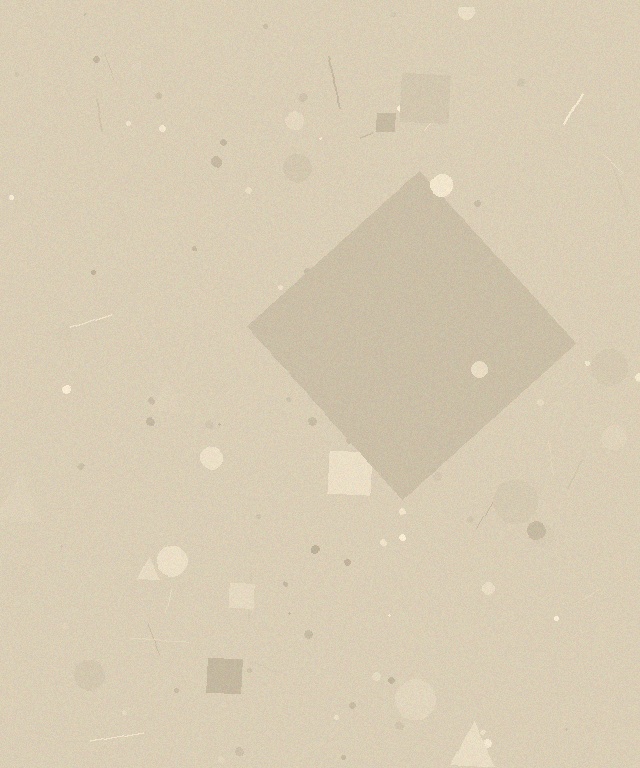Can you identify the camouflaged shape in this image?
The camouflaged shape is a diamond.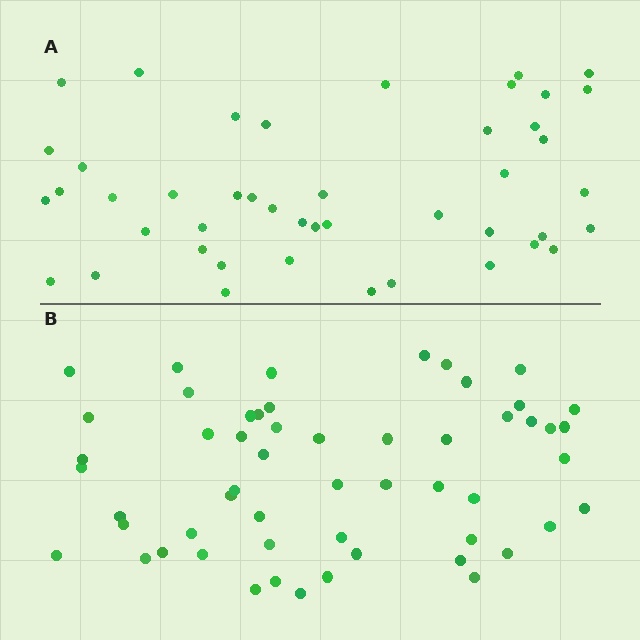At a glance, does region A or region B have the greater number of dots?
Region B (the bottom region) has more dots.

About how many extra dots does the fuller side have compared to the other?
Region B has roughly 10 or so more dots than region A.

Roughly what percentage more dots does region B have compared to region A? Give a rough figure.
About 20% more.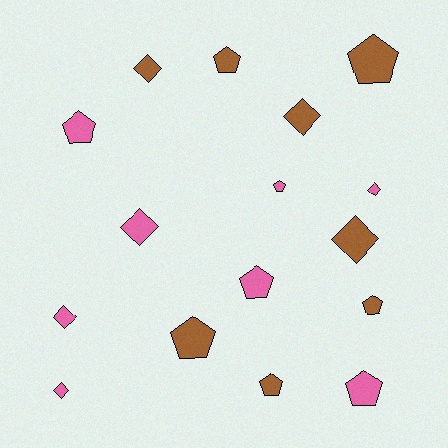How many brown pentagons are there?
There are 5 brown pentagons.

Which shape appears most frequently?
Pentagon, with 9 objects.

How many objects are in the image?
There are 16 objects.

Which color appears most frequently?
Pink, with 8 objects.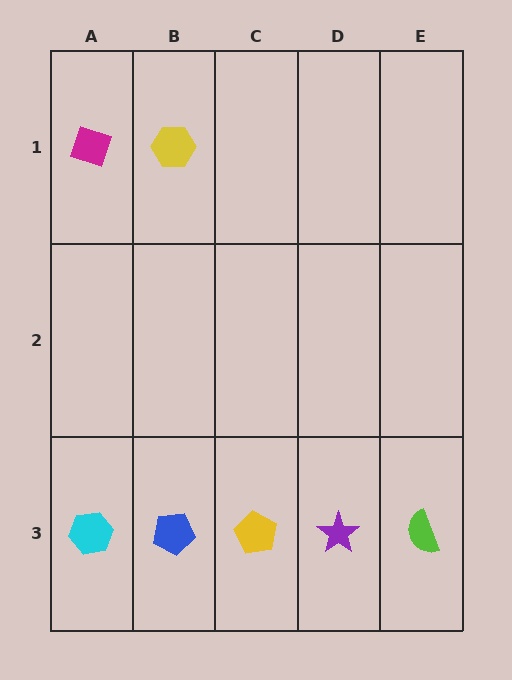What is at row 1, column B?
A yellow hexagon.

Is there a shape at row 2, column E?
No, that cell is empty.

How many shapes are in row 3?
5 shapes.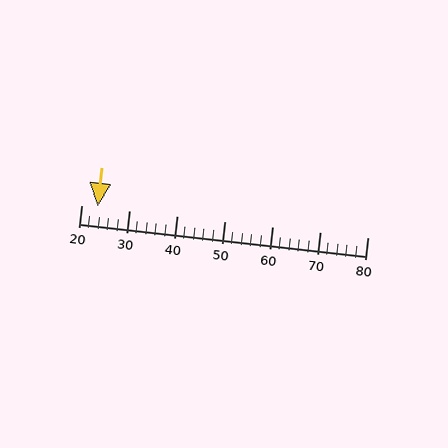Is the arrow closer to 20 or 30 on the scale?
The arrow is closer to 20.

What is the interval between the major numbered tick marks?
The major tick marks are spaced 10 units apart.